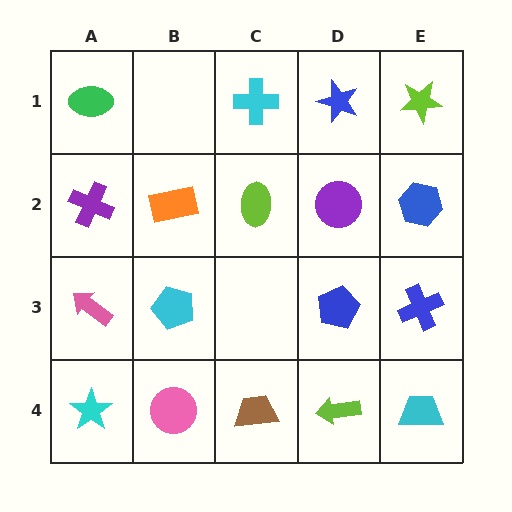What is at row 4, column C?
A brown trapezoid.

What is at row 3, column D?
A blue pentagon.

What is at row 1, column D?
A blue star.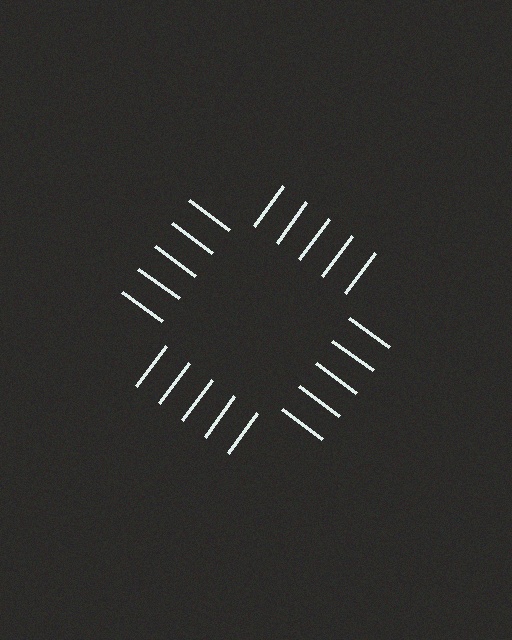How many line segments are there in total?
20 — 5 along each of the 4 edges.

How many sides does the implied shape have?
4 sides — the line-ends trace a square.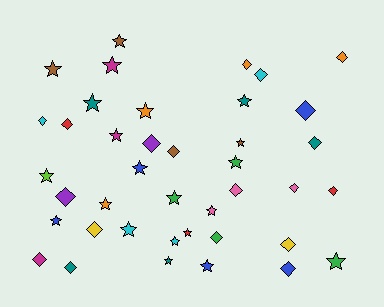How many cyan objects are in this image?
There are 4 cyan objects.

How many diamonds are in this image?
There are 19 diamonds.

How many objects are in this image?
There are 40 objects.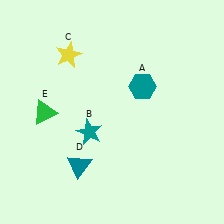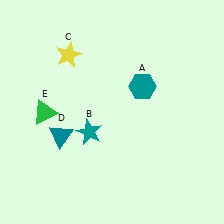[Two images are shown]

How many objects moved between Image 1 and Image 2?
1 object moved between the two images.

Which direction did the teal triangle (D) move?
The teal triangle (D) moved up.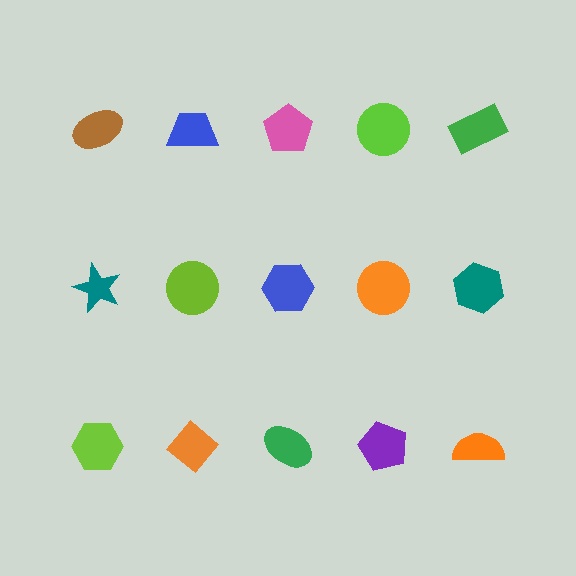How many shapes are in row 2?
5 shapes.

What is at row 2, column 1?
A teal star.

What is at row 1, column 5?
A green rectangle.